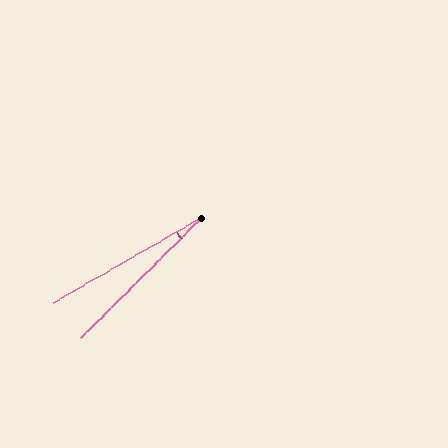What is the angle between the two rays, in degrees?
Approximately 15 degrees.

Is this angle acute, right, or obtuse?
It is acute.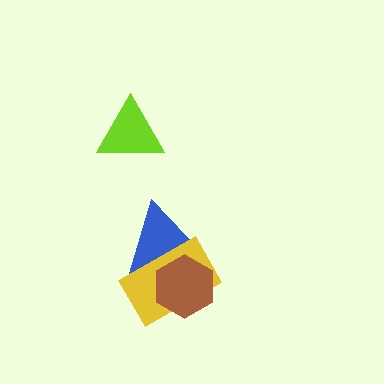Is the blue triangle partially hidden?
Yes, it is partially covered by another shape.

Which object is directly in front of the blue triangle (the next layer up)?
The yellow rectangle is directly in front of the blue triangle.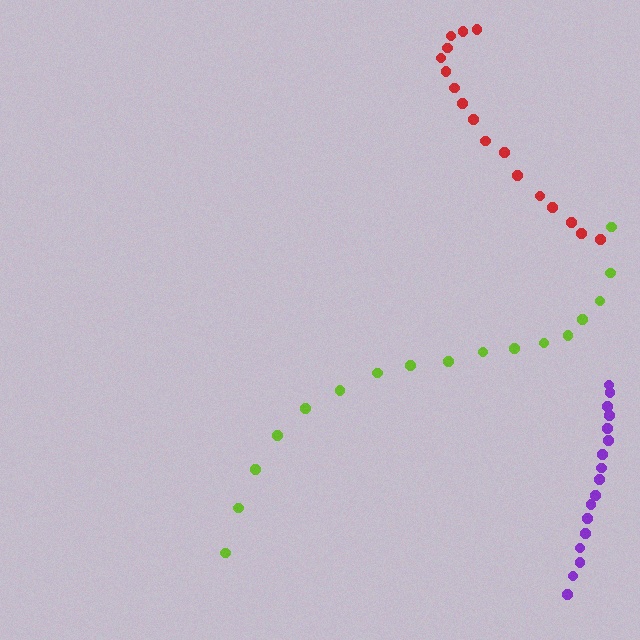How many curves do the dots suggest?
There are 3 distinct paths.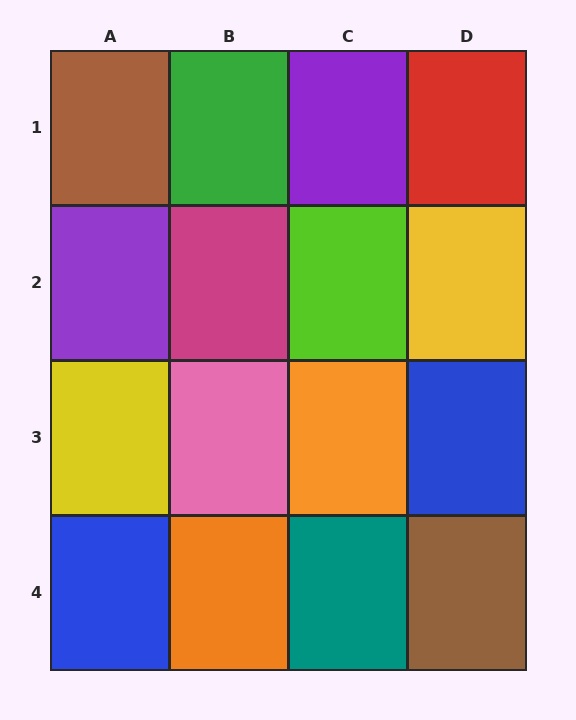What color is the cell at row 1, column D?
Red.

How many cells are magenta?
1 cell is magenta.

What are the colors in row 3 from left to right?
Yellow, pink, orange, blue.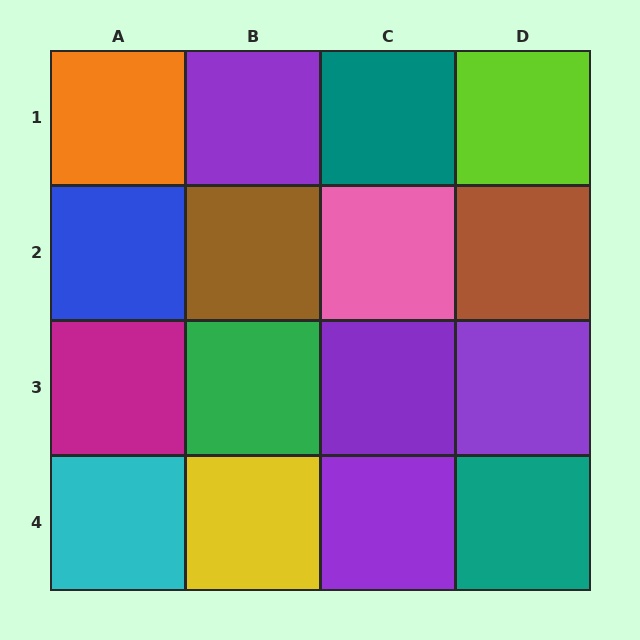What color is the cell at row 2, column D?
Brown.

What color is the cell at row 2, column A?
Blue.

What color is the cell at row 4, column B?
Yellow.